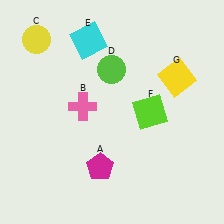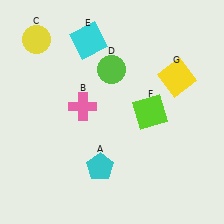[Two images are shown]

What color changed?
The pentagon (A) changed from magenta in Image 1 to cyan in Image 2.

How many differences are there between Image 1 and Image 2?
There is 1 difference between the two images.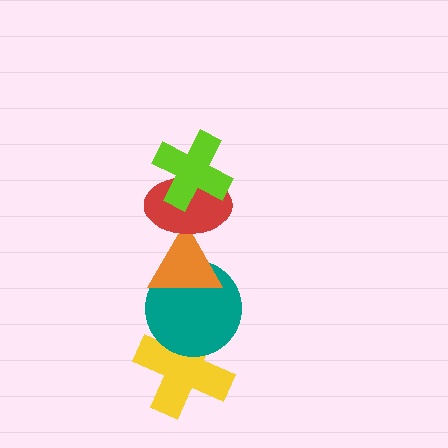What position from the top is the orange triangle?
The orange triangle is 3rd from the top.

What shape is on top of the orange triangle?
The red ellipse is on top of the orange triangle.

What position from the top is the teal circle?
The teal circle is 4th from the top.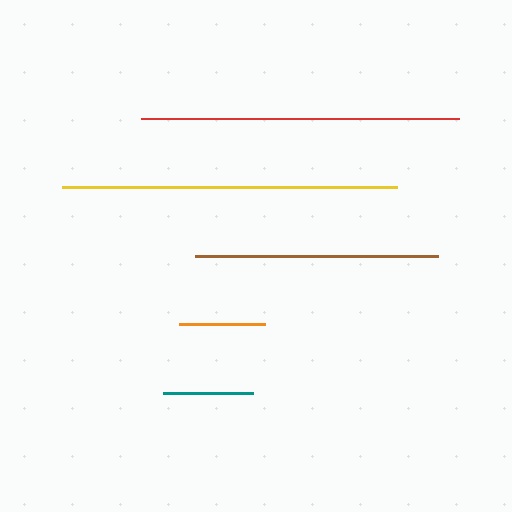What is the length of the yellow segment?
The yellow segment is approximately 335 pixels long.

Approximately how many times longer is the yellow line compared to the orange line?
The yellow line is approximately 3.9 times the length of the orange line.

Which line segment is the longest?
The yellow line is the longest at approximately 335 pixels.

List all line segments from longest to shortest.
From longest to shortest: yellow, red, brown, teal, orange.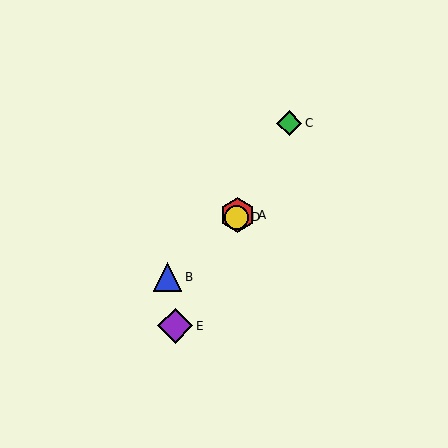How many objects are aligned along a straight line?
4 objects (A, C, D, E) are aligned along a straight line.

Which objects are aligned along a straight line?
Objects A, C, D, E are aligned along a straight line.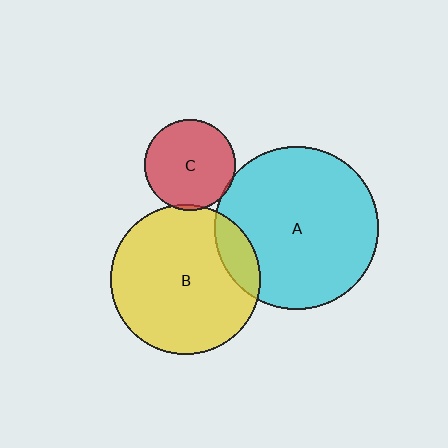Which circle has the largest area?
Circle A (cyan).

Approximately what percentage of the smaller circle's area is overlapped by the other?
Approximately 5%.